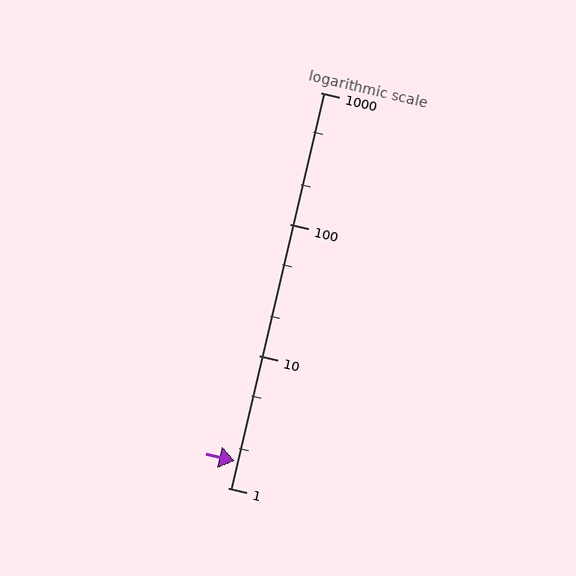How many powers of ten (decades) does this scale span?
The scale spans 3 decades, from 1 to 1000.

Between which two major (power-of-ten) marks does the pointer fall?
The pointer is between 1 and 10.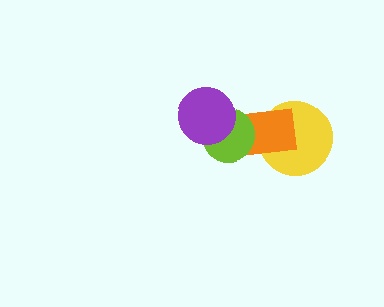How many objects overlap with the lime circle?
2 objects overlap with the lime circle.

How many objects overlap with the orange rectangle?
3 objects overlap with the orange rectangle.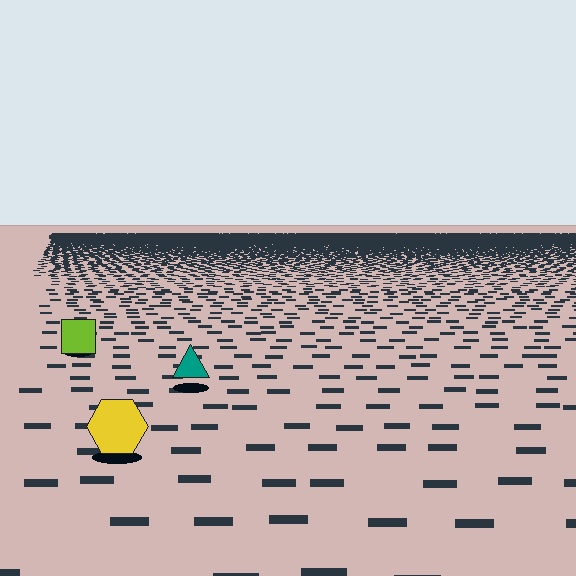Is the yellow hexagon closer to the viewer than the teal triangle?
Yes. The yellow hexagon is closer — you can tell from the texture gradient: the ground texture is coarser near it.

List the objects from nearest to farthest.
From nearest to farthest: the yellow hexagon, the teal triangle, the lime square.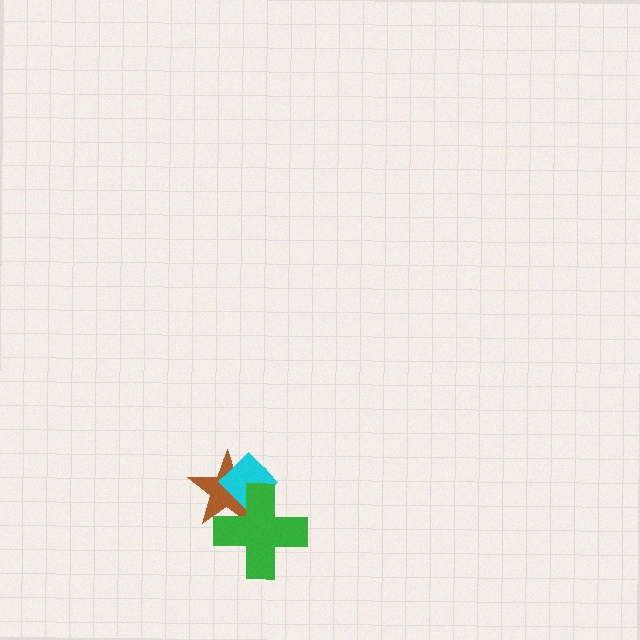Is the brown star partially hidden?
Yes, it is partially covered by another shape.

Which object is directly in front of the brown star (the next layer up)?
The cyan diamond is directly in front of the brown star.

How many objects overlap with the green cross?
2 objects overlap with the green cross.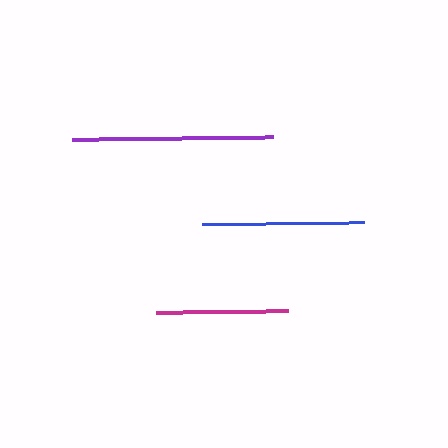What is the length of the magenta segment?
The magenta segment is approximately 131 pixels long.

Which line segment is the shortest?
The magenta line is the shortest at approximately 131 pixels.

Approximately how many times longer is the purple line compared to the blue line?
The purple line is approximately 1.2 times the length of the blue line.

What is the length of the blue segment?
The blue segment is approximately 162 pixels long.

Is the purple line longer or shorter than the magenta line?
The purple line is longer than the magenta line.